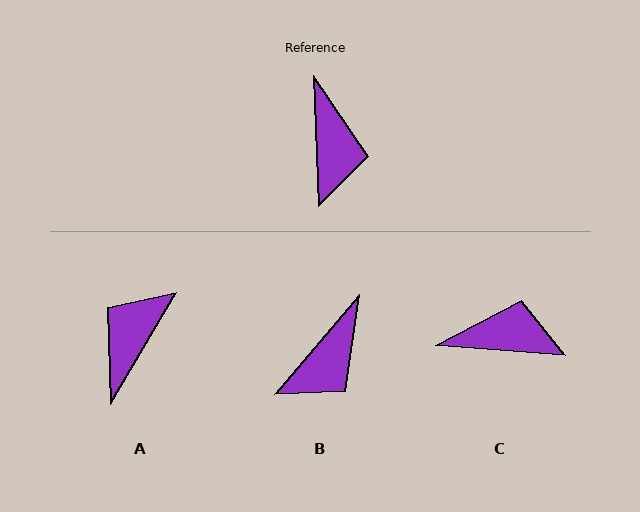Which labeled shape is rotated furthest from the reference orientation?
A, about 147 degrees away.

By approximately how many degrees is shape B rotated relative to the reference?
Approximately 43 degrees clockwise.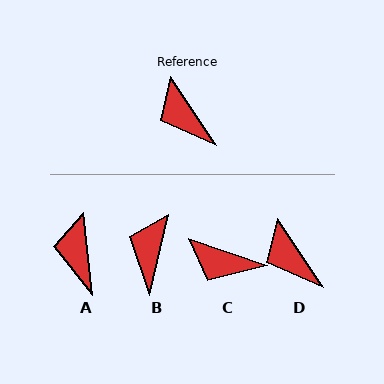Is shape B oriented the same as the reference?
No, it is off by about 47 degrees.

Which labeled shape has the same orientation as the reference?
D.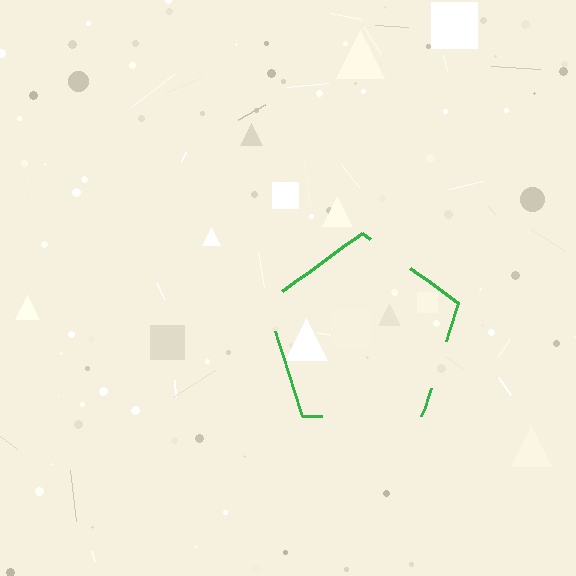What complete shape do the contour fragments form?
The contour fragments form a pentagon.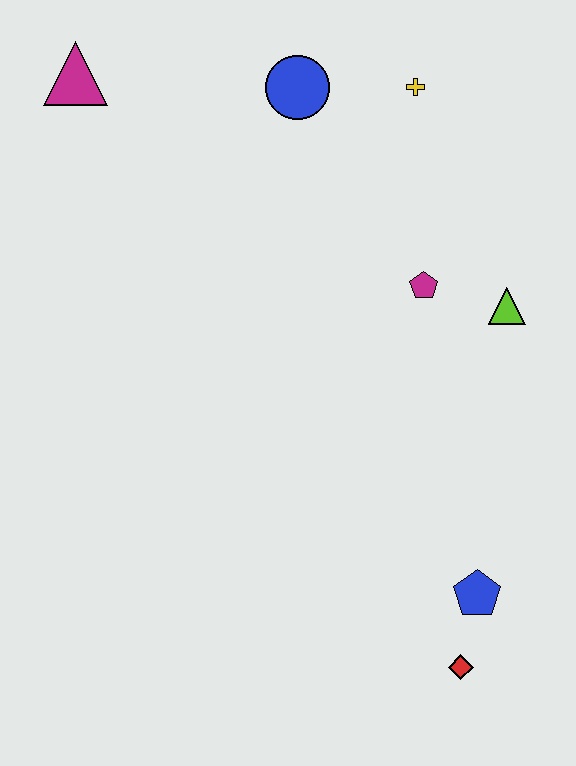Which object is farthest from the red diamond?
The magenta triangle is farthest from the red diamond.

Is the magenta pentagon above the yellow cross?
No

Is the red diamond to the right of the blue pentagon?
No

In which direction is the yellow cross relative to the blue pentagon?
The yellow cross is above the blue pentagon.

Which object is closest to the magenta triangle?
The blue circle is closest to the magenta triangle.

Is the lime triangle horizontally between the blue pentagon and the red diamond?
No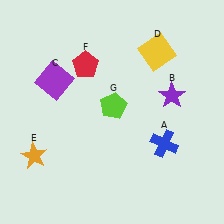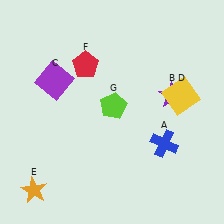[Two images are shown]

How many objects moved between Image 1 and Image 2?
2 objects moved between the two images.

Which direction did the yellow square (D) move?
The yellow square (D) moved down.